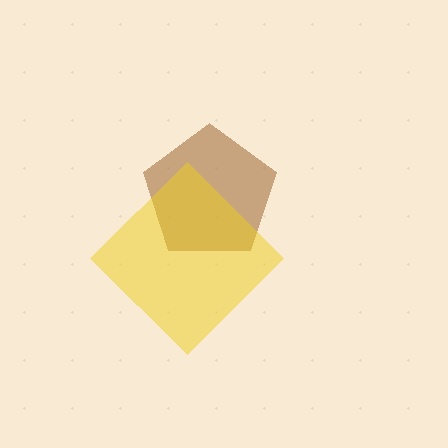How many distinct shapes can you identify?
There are 2 distinct shapes: a brown pentagon, a yellow diamond.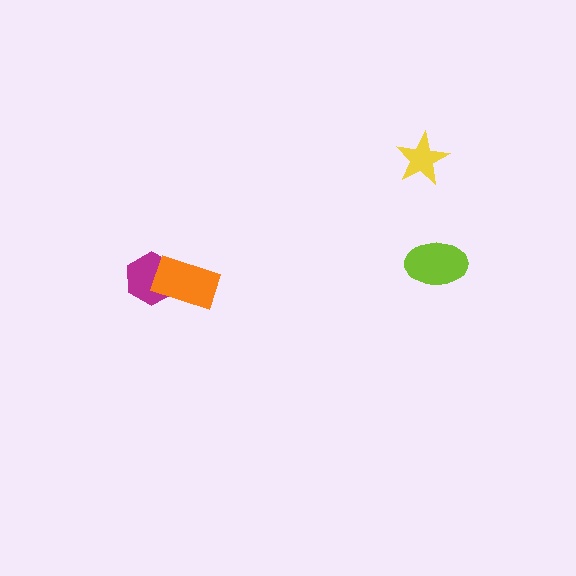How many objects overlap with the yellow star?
0 objects overlap with the yellow star.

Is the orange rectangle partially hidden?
No, no other shape covers it.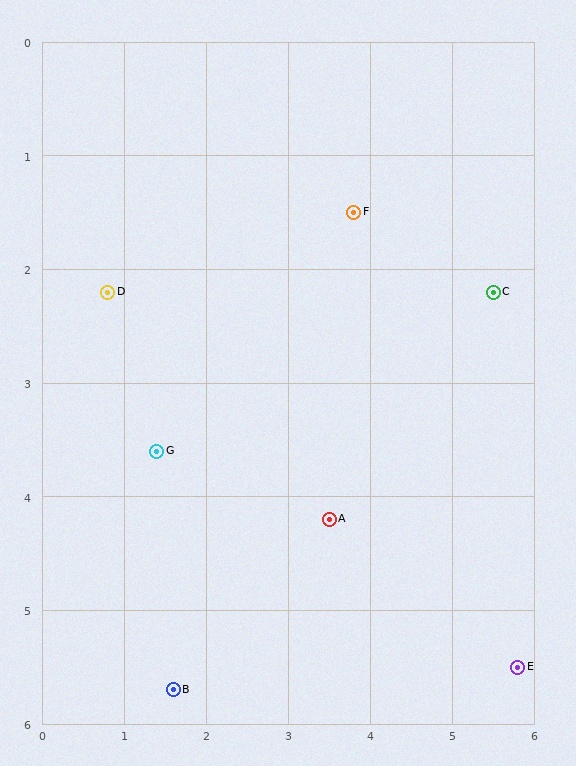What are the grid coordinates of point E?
Point E is at approximately (5.8, 5.5).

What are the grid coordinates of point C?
Point C is at approximately (5.5, 2.2).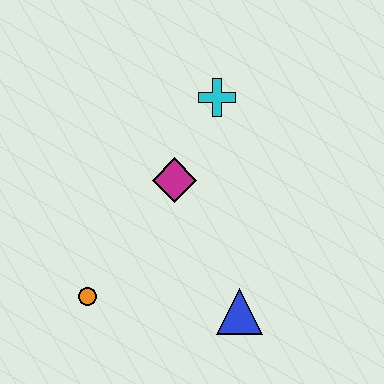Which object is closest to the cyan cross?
The magenta diamond is closest to the cyan cross.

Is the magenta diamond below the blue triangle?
No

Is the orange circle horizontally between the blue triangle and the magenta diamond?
No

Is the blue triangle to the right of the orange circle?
Yes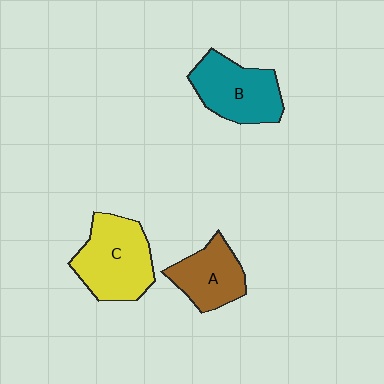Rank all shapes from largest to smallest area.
From largest to smallest: C (yellow), B (teal), A (brown).